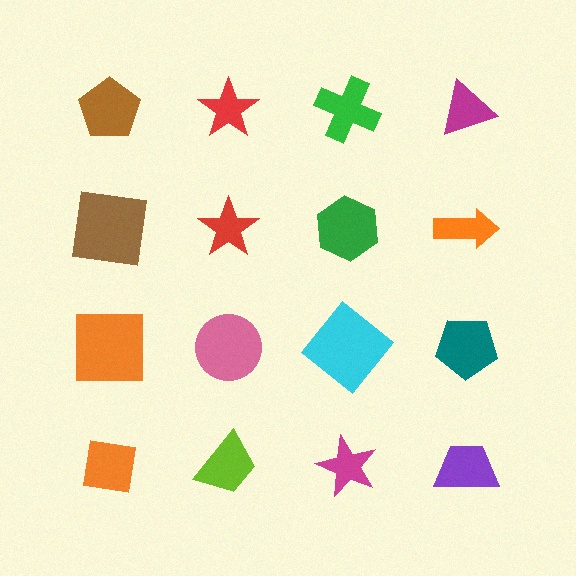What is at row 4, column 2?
A lime trapezoid.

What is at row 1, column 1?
A brown pentagon.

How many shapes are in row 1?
4 shapes.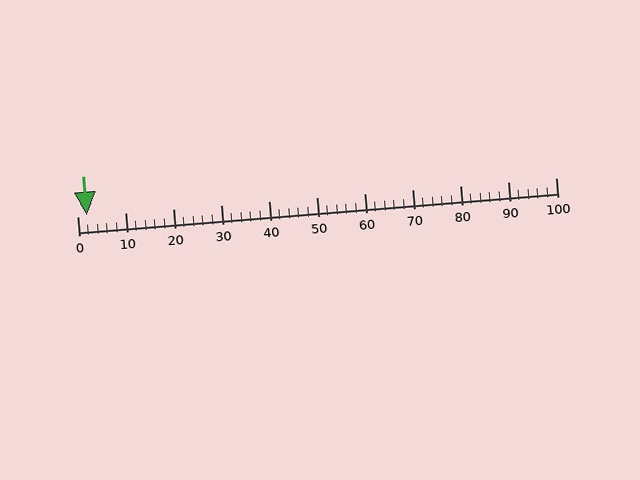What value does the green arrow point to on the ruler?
The green arrow points to approximately 2.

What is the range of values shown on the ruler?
The ruler shows values from 0 to 100.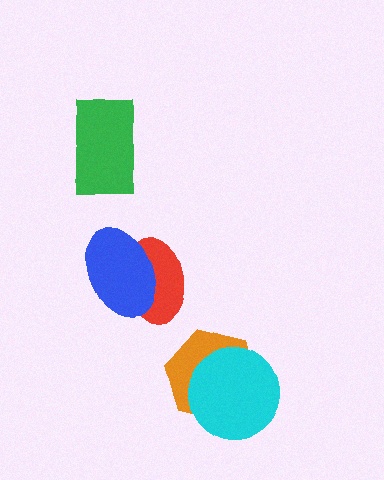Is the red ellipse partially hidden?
Yes, it is partially covered by another shape.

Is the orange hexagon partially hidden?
Yes, it is partially covered by another shape.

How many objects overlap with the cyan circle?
1 object overlaps with the cyan circle.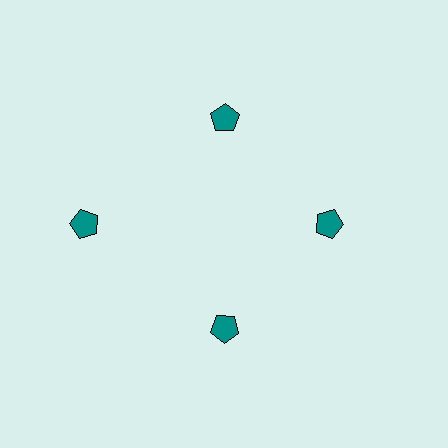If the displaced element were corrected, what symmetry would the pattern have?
It would have 4-fold rotational symmetry — the pattern would map onto itself every 90 degrees.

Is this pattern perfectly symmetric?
No. The 4 teal pentagons are arranged in a ring, but one element near the 9 o'clock position is pushed outward from the center, breaking the 4-fold rotational symmetry.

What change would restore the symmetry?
The symmetry would be restored by moving it inward, back onto the ring so that all 4 pentagons sit at equal angles and equal distance from the center.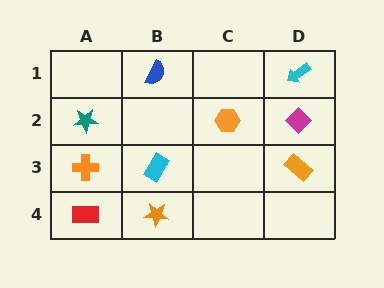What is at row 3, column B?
A cyan rectangle.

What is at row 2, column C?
An orange hexagon.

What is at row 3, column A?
An orange cross.